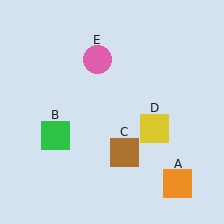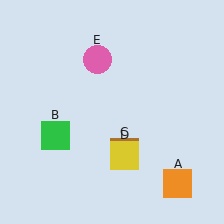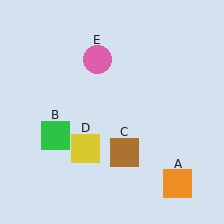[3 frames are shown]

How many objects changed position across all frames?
1 object changed position: yellow square (object D).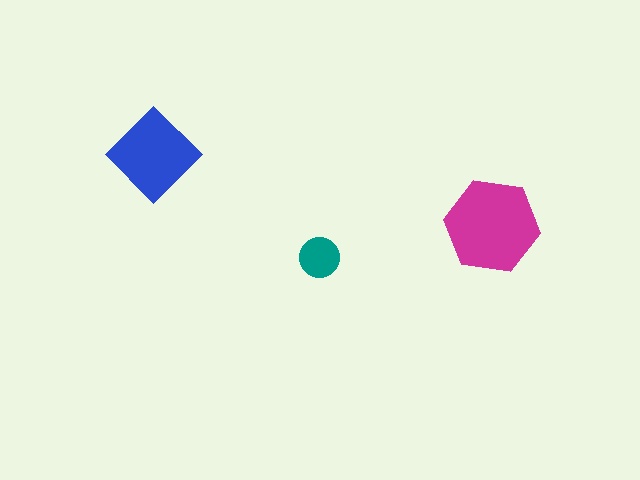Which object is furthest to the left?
The blue diamond is leftmost.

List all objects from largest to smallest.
The magenta hexagon, the blue diamond, the teal circle.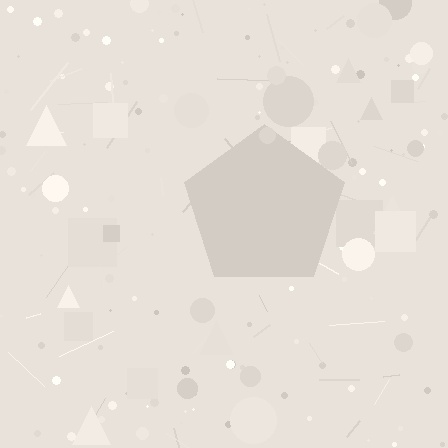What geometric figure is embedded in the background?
A pentagon is embedded in the background.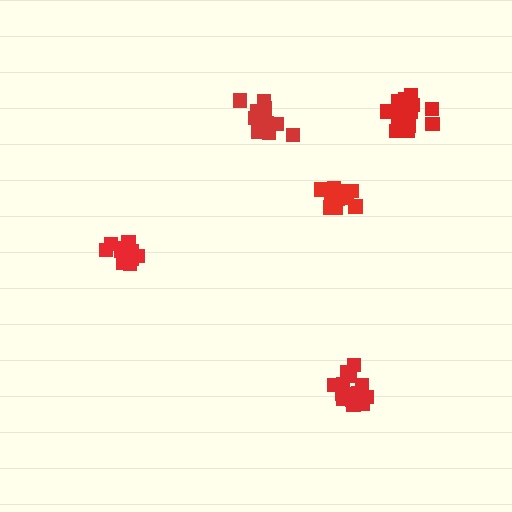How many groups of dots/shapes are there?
There are 5 groups.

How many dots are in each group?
Group 1: 11 dots, Group 2: 17 dots, Group 3: 11 dots, Group 4: 15 dots, Group 5: 12 dots (66 total).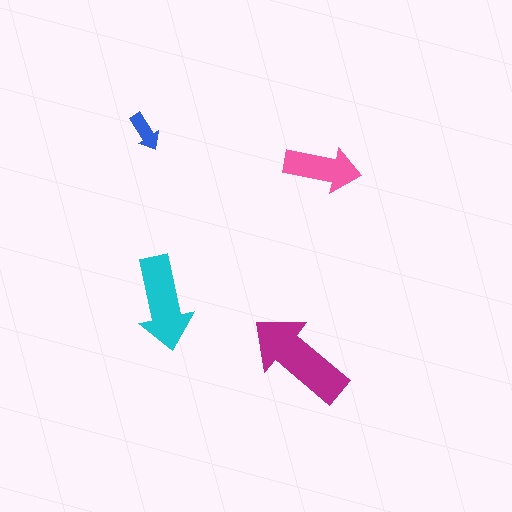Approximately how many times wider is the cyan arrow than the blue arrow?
About 2.5 times wider.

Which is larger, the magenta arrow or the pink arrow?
The magenta one.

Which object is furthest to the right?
The pink arrow is rightmost.